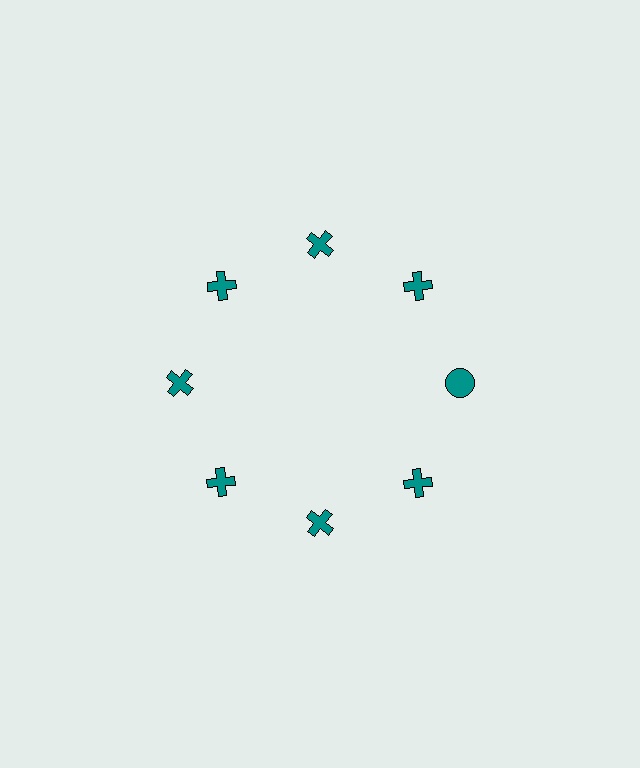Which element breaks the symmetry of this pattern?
The teal circle at roughly the 3 o'clock position breaks the symmetry. All other shapes are teal crosses.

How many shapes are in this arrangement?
There are 8 shapes arranged in a ring pattern.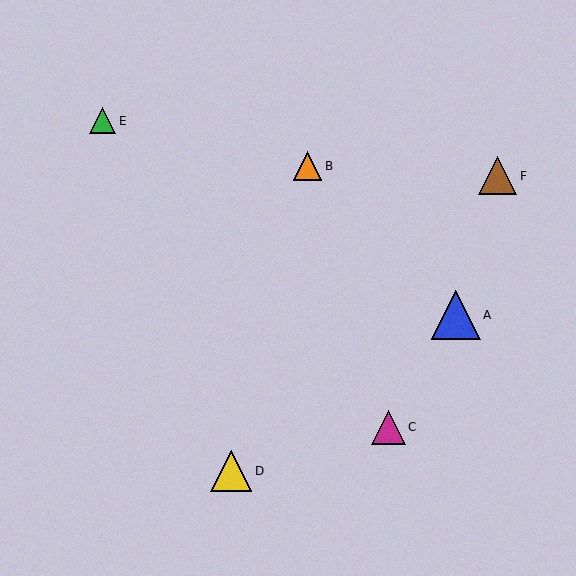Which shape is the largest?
The blue triangle (labeled A) is the largest.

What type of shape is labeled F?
Shape F is a brown triangle.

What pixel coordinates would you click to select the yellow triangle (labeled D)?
Click at (231, 471) to select the yellow triangle D.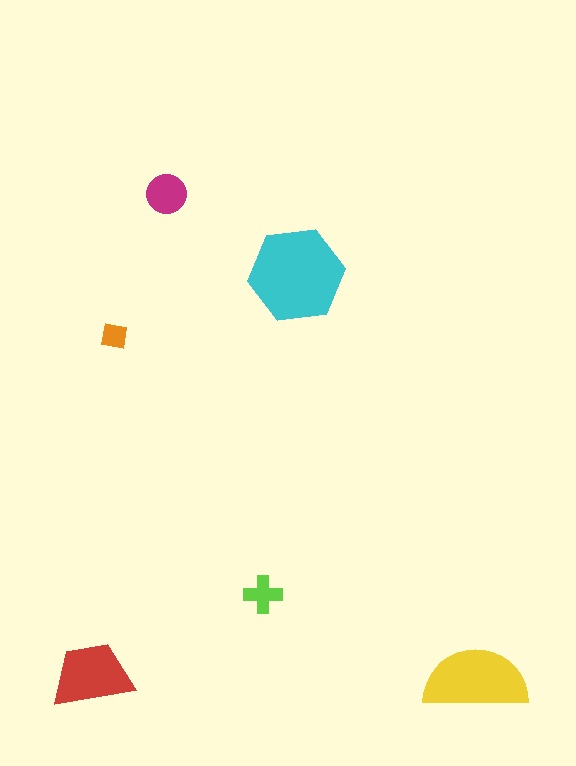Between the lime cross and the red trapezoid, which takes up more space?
The red trapezoid.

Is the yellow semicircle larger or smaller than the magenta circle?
Larger.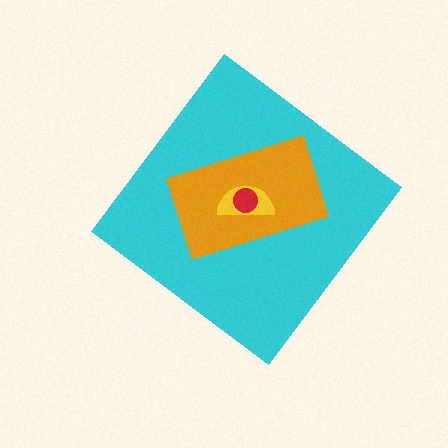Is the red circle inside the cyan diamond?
Yes.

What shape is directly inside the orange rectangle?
The yellow semicircle.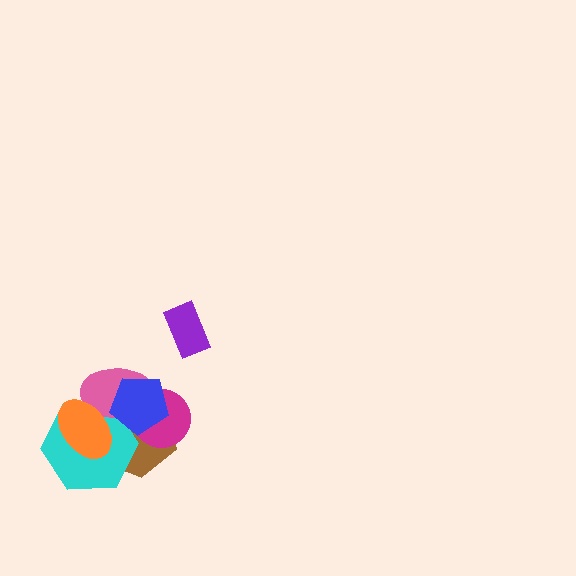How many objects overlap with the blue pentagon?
4 objects overlap with the blue pentagon.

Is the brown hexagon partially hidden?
Yes, it is partially covered by another shape.